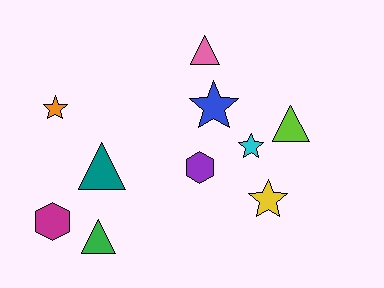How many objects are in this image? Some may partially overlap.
There are 10 objects.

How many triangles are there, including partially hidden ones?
There are 4 triangles.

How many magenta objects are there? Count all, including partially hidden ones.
There is 1 magenta object.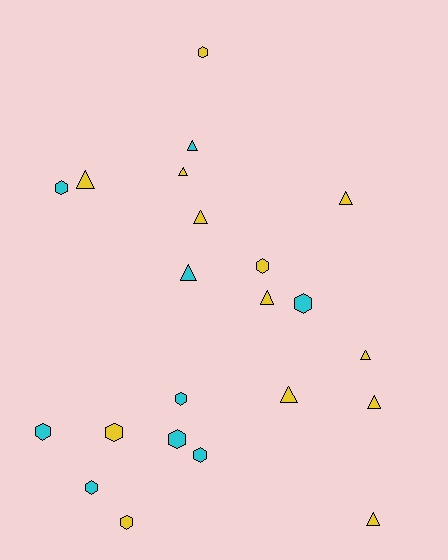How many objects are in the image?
There are 22 objects.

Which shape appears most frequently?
Triangle, with 11 objects.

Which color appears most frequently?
Yellow, with 13 objects.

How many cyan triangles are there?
There are 2 cyan triangles.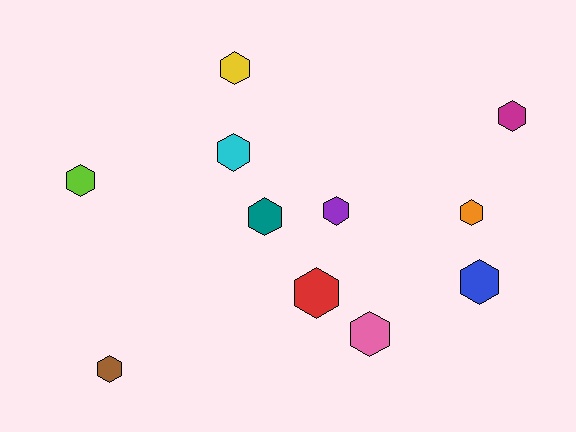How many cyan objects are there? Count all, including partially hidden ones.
There is 1 cyan object.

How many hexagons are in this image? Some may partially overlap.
There are 11 hexagons.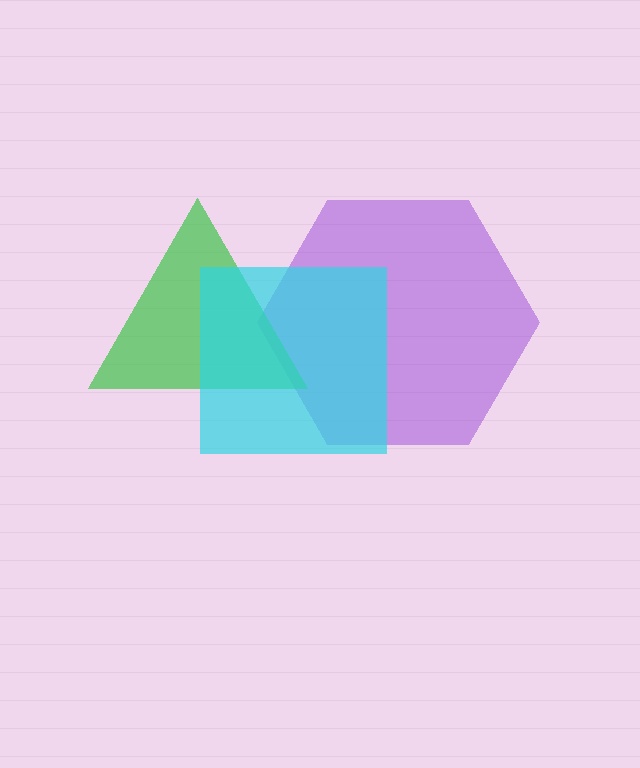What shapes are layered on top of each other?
The layered shapes are: a purple hexagon, a green triangle, a cyan square.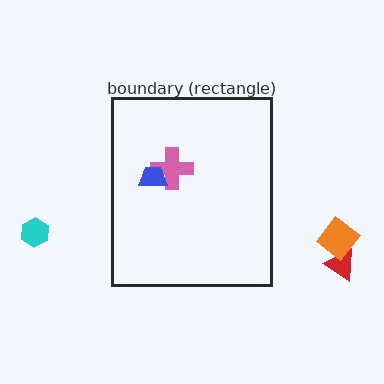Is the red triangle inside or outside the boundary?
Outside.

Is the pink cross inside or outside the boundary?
Inside.